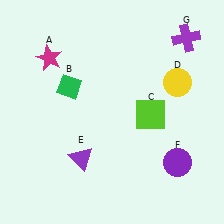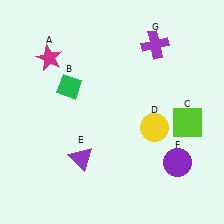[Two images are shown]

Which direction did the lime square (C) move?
The lime square (C) moved right.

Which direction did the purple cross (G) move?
The purple cross (G) moved left.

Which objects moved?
The objects that moved are: the lime square (C), the yellow circle (D), the purple cross (G).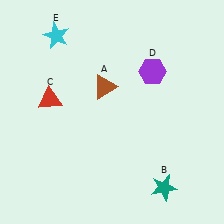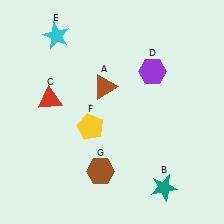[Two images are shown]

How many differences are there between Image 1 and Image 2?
There are 2 differences between the two images.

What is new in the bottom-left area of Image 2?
A yellow pentagon (F) was added in the bottom-left area of Image 2.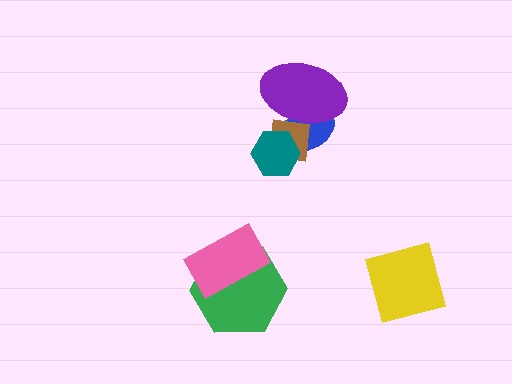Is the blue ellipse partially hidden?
Yes, it is partially covered by another shape.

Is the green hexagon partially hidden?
Yes, it is partially covered by another shape.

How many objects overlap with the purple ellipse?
2 objects overlap with the purple ellipse.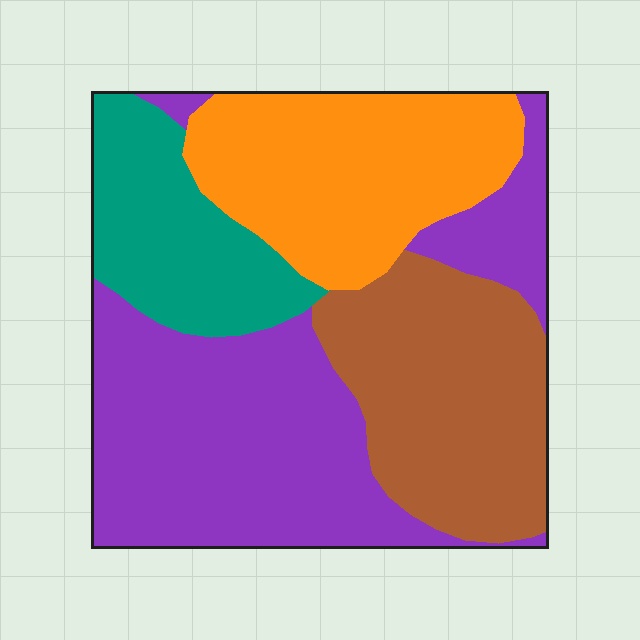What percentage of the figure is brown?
Brown covers 24% of the figure.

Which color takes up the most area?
Purple, at roughly 40%.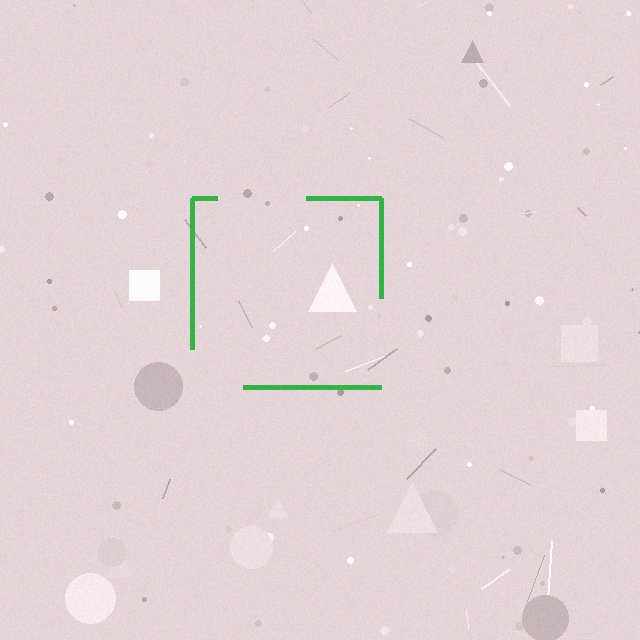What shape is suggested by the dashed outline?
The dashed outline suggests a square.